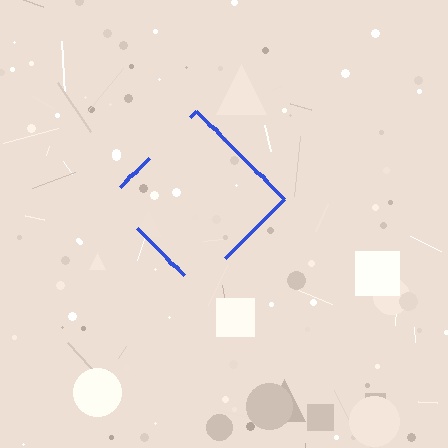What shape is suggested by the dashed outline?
The dashed outline suggests a diamond.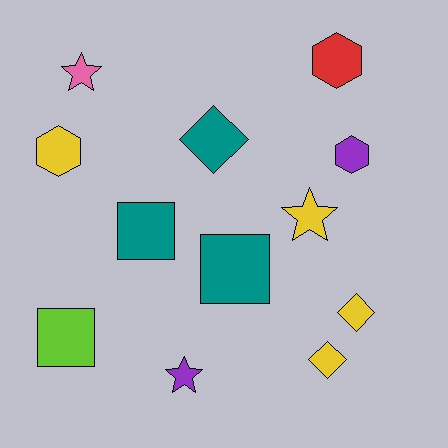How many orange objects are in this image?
There are no orange objects.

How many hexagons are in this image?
There are 3 hexagons.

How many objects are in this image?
There are 12 objects.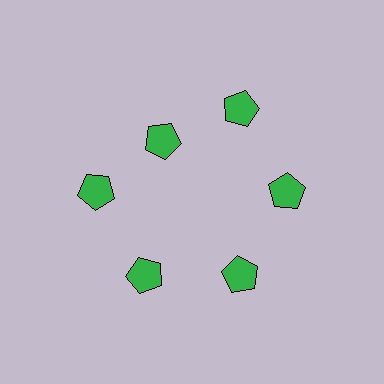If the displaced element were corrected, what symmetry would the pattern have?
It would have 6-fold rotational symmetry — the pattern would map onto itself every 60 degrees.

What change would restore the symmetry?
The symmetry would be restored by moving it outward, back onto the ring so that all 6 pentagons sit at equal angles and equal distance from the center.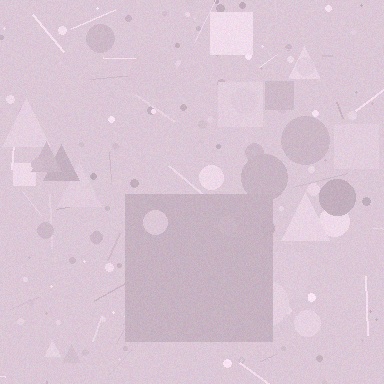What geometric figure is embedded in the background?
A square is embedded in the background.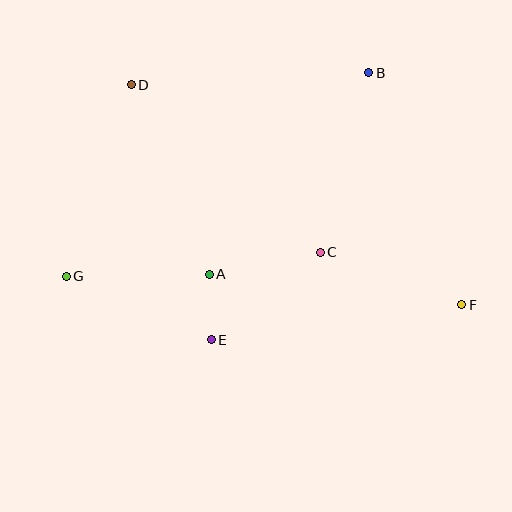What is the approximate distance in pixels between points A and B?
The distance between A and B is approximately 257 pixels.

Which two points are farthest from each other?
Points D and F are farthest from each other.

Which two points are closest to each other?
Points A and E are closest to each other.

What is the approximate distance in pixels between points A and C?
The distance between A and C is approximately 113 pixels.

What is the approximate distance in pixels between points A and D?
The distance between A and D is approximately 205 pixels.